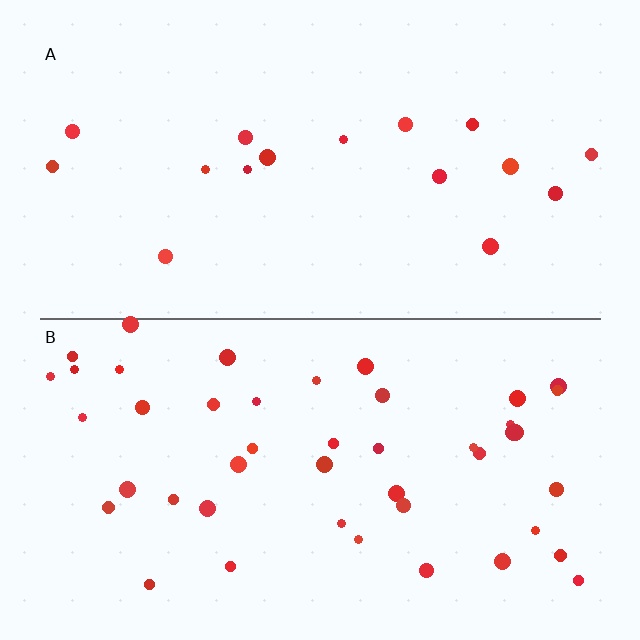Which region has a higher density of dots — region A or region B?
B (the bottom).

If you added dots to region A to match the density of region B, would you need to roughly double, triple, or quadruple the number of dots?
Approximately triple.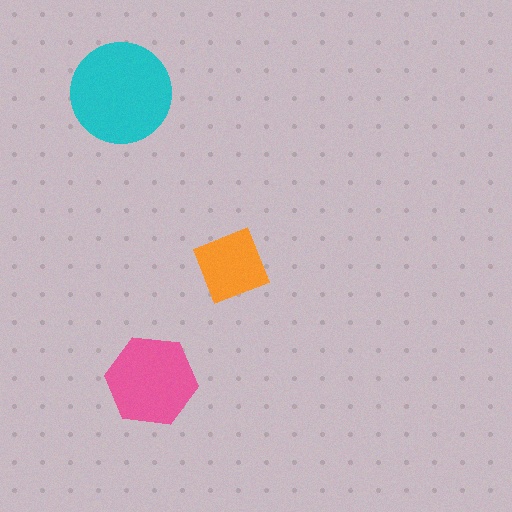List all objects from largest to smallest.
The cyan circle, the pink hexagon, the orange diamond.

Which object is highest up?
The cyan circle is topmost.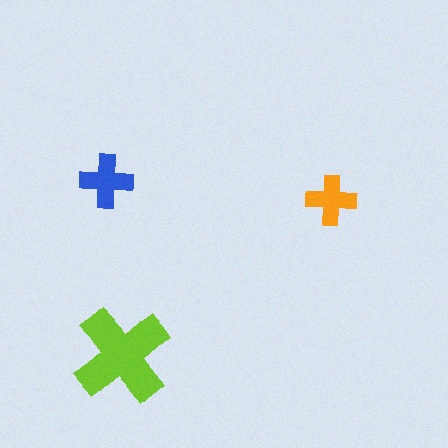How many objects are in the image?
There are 3 objects in the image.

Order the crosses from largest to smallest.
the lime one, the blue one, the orange one.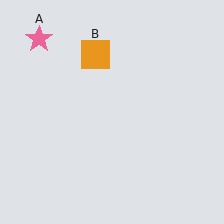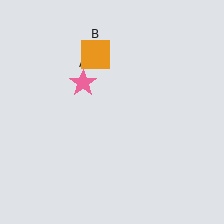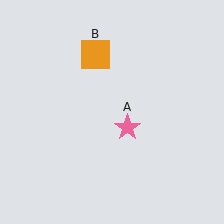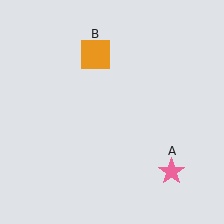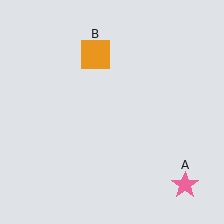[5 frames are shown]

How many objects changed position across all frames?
1 object changed position: pink star (object A).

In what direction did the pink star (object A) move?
The pink star (object A) moved down and to the right.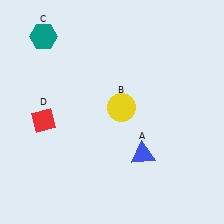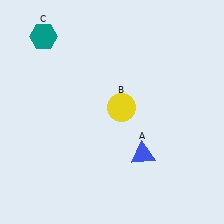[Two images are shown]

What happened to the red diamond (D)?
The red diamond (D) was removed in Image 2. It was in the bottom-left area of Image 1.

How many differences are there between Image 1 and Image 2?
There is 1 difference between the two images.